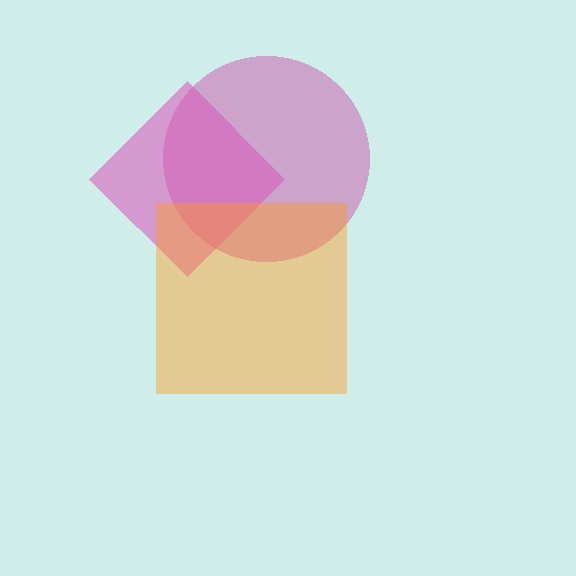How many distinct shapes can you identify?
There are 3 distinct shapes: a magenta circle, a pink diamond, an orange square.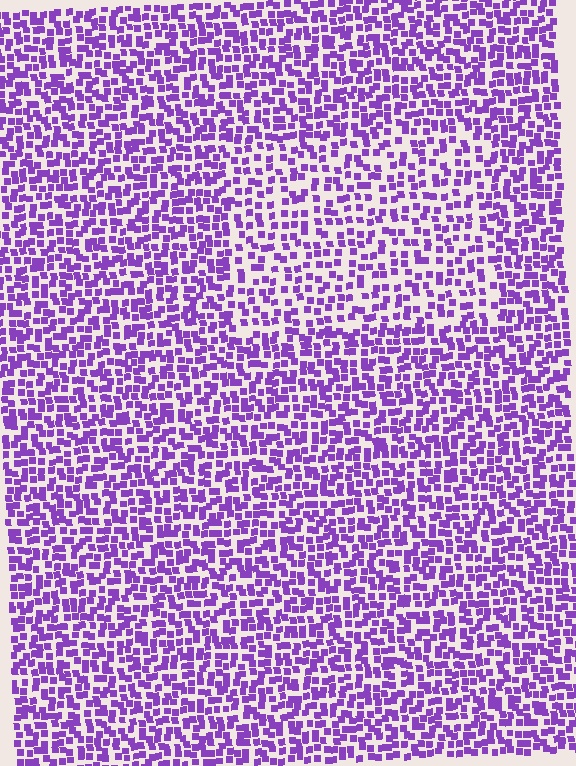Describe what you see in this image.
The image contains small purple elements arranged at two different densities. A rectangle-shaped region is visible where the elements are less densely packed than the surrounding area.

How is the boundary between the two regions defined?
The boundary is defined by a change in element density (approximately 1.6x ratio). All elements are the same color, size, and shape.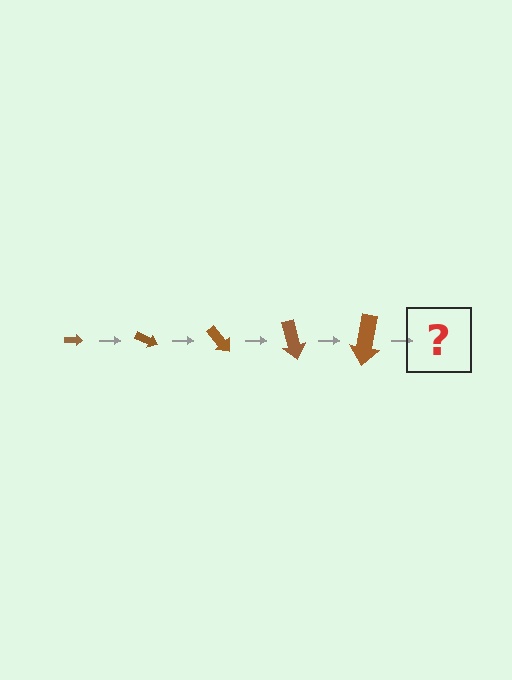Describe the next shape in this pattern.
It should be an arrow, larger than the previous one and rotated 125 degrees from the start.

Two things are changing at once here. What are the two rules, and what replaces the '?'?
The two rules are that the arrow grows larger each step and it rotates 25 degrees each step. The '?' should be an arrow, larger than the previous one and rotated 125 degrees from the start.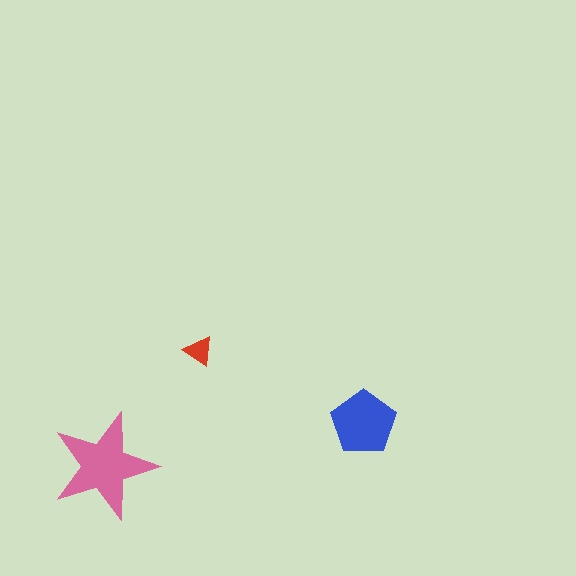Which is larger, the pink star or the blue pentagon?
The pink star.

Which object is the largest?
The pink star.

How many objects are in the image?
There are 3 objects in the image.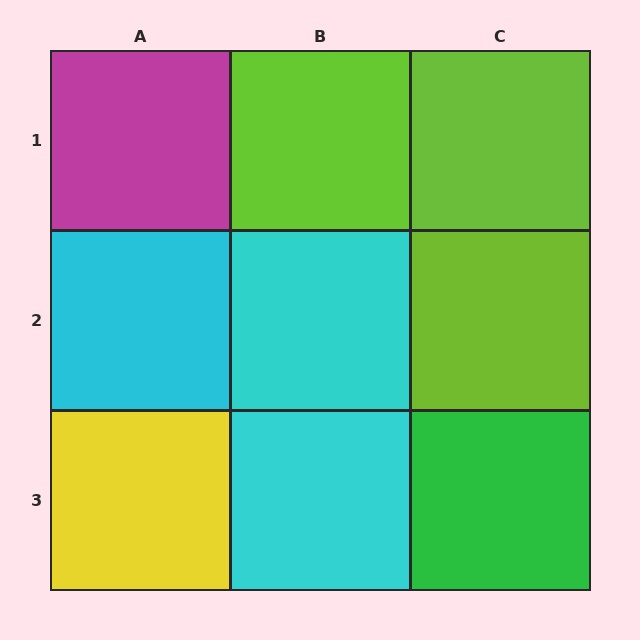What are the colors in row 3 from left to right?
Yellow, cyan, green.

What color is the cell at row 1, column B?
Lime.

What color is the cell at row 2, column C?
Lime.